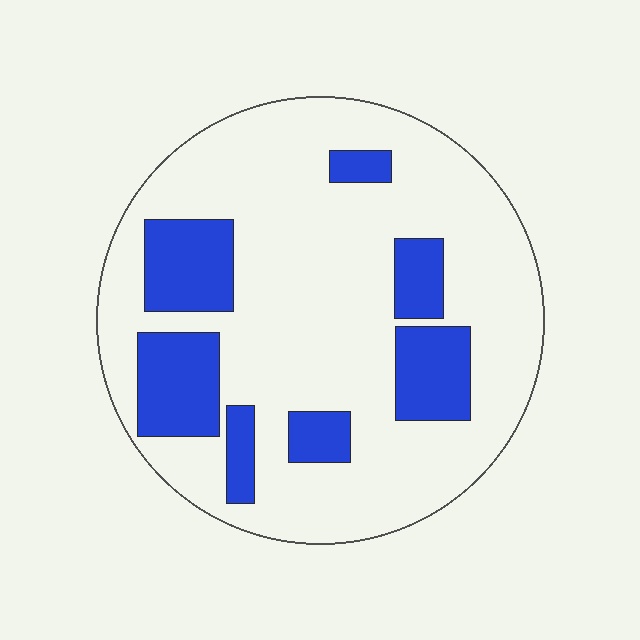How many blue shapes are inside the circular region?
7.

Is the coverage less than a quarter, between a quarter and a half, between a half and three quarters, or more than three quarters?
Less than a quarter.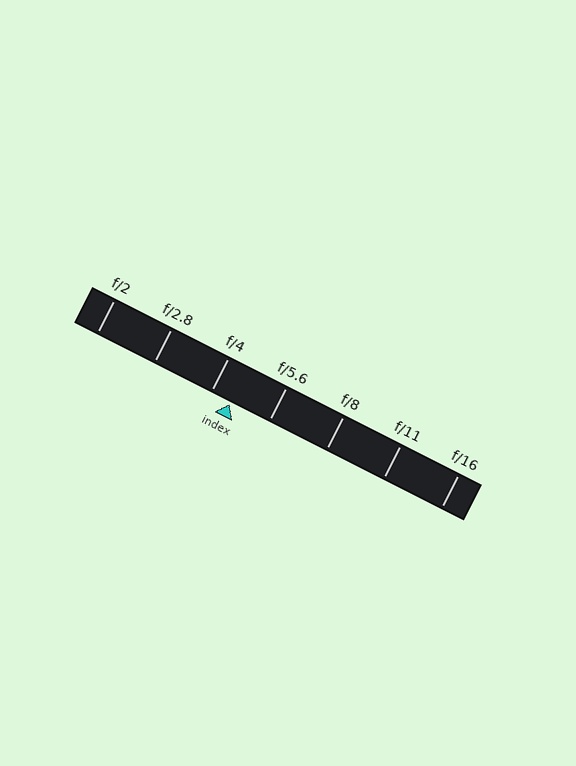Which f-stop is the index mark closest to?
The index mark is closest to f/4.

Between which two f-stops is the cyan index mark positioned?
The index mark is between f/4 and f/5.6.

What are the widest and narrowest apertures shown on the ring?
The widest aperture shown is f/2 and the narrowest is f/16.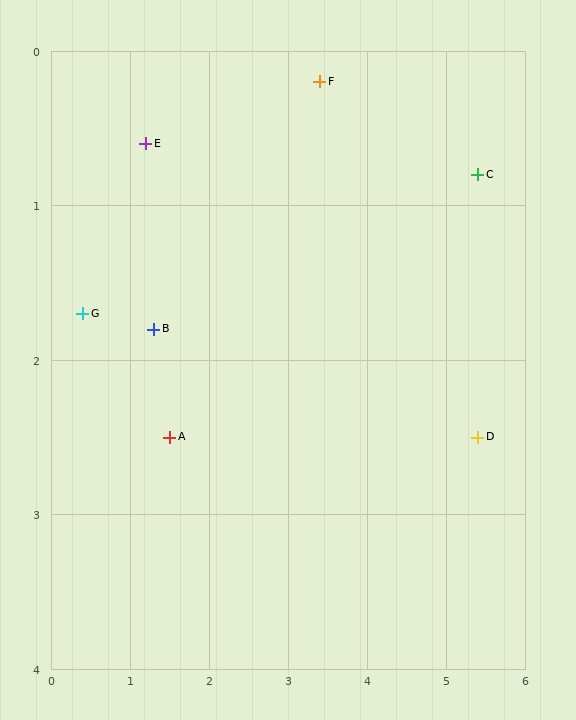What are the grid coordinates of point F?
Point F is at approximately (3.4, 0.2).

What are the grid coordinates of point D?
Point D is at approximately (5.4, 2.5).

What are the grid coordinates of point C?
Point C is at approximately (5.4, 0.8).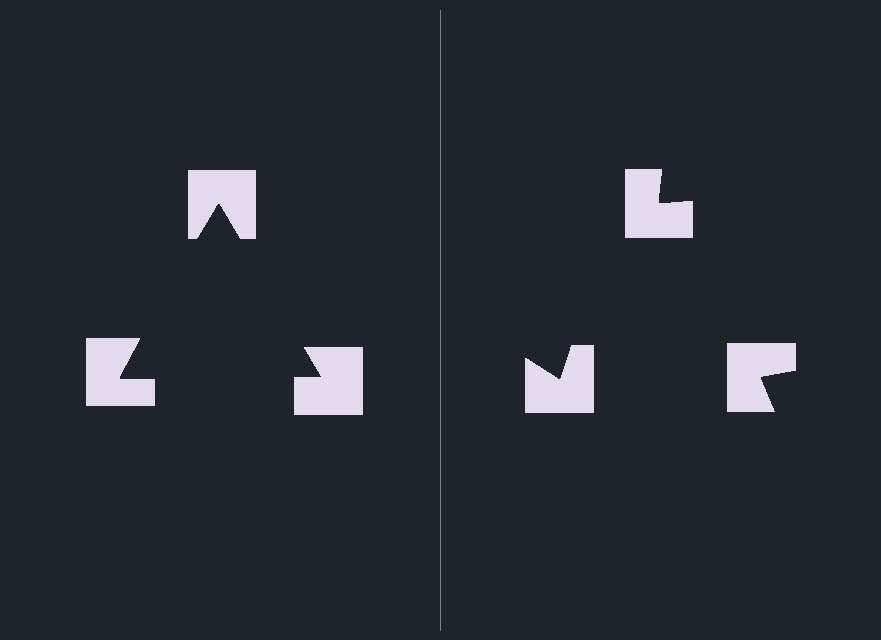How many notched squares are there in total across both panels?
6 — 3 on each side.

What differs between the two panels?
The notched squares are positioned identically on both sides; only the wedge orientations differ. On the left they align to a triangle; on the right they are misaligned.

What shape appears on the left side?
An illusory triangle.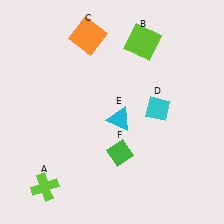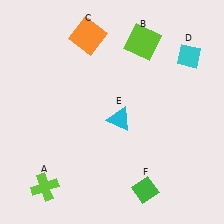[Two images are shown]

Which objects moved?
The objects that moved are: the cyan diamond (D), the green diamond (F).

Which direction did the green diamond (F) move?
The green diamond (F) moved down.